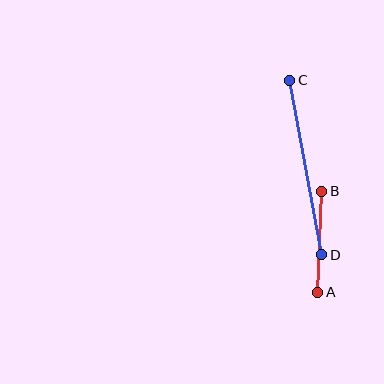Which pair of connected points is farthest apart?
Points C and D are farthest apart.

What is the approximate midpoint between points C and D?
The midpoint is at approximately (306, 167) pixels.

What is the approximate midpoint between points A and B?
The midpoint is at approximately (320, 242) pixels.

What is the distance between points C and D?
The distance is approximately 178 pixels.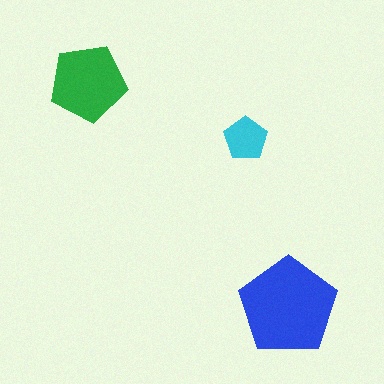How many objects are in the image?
There are 3 objects in the image.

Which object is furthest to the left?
The green pentagon is leftmost.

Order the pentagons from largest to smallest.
the blue one, the green one, the cyan one.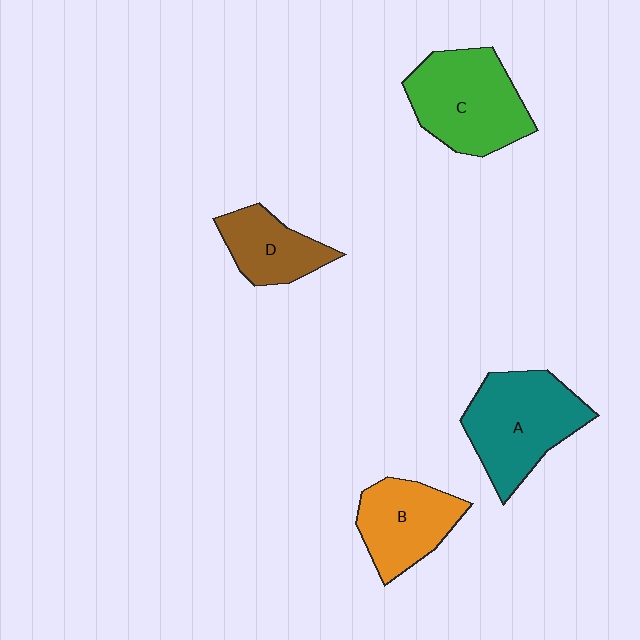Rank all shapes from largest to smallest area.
From largest to smallest: A (teal), C (green), B (orange), D (brown).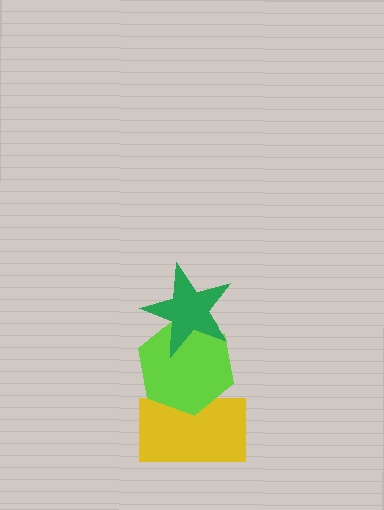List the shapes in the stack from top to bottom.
From top to bottom: the green star, the lime hexagon, the yellow rectangle.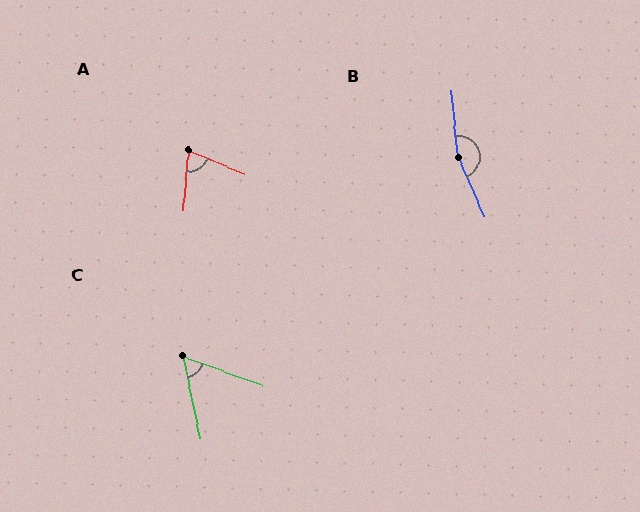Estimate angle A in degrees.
Approximately 72 degrees.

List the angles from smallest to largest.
C (58°), A (72°), B (162°).